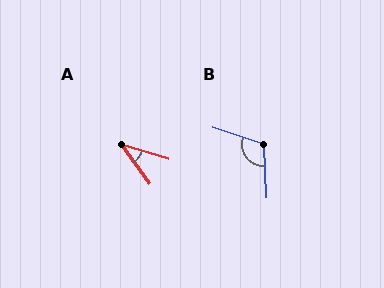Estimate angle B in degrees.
Approximately 111 degrees.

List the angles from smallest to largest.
A (38°), B (111°).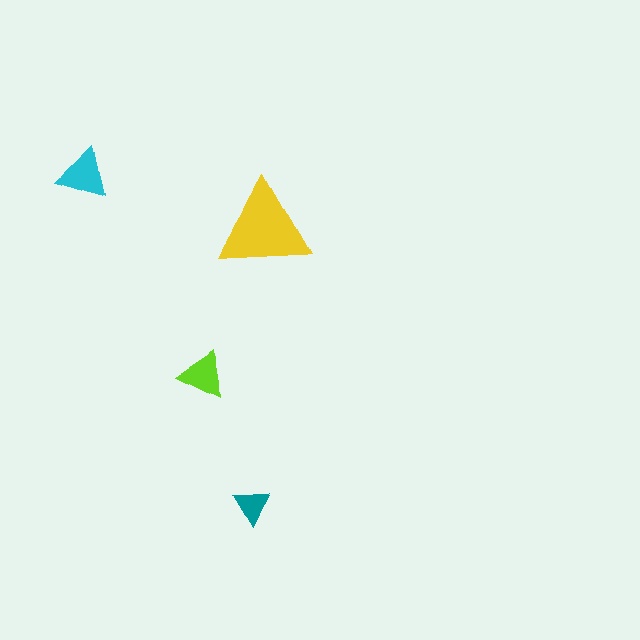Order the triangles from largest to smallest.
the yellow one, the cyan one, the lime one, the teal one.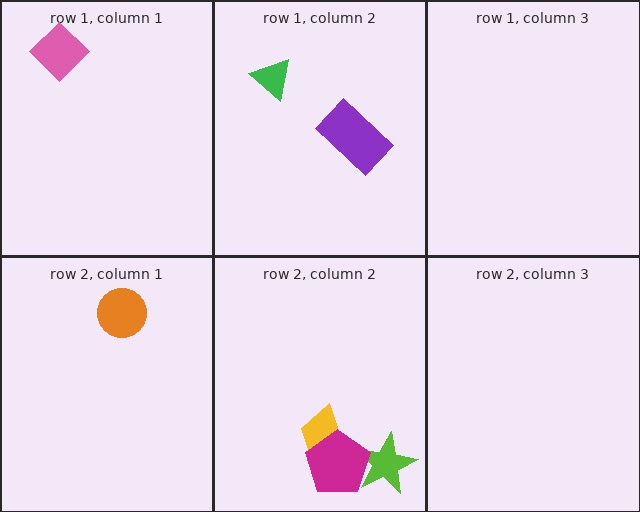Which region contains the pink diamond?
The row 1, column 1 region.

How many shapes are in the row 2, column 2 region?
3.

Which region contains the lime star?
The row 2, column 2 region.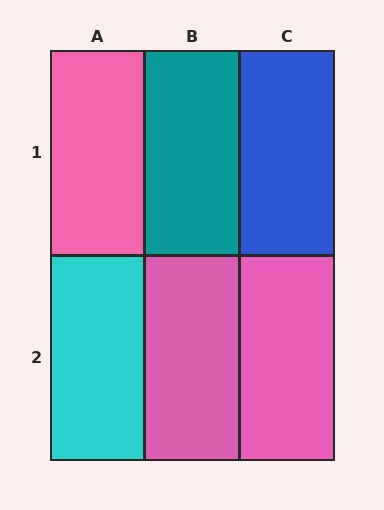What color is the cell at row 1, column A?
Pink.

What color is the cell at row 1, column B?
Teal.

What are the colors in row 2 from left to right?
Cyan, pink, pink.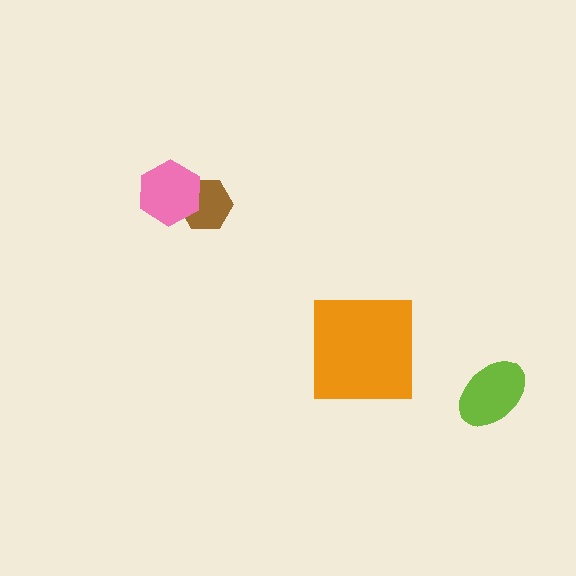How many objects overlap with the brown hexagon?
1 object overlaps with the brown hexagon.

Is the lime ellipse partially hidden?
No, no other shape covers it.